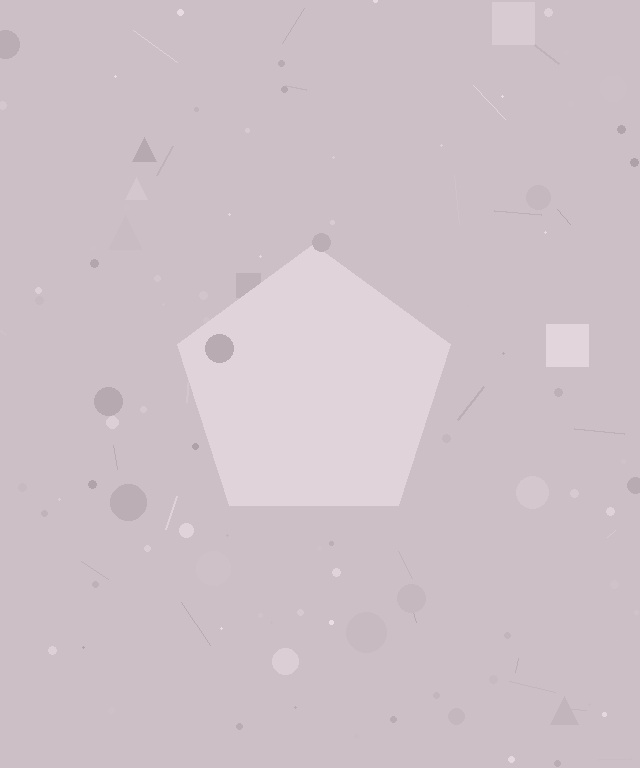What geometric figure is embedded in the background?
A pentagon is embedded in the background.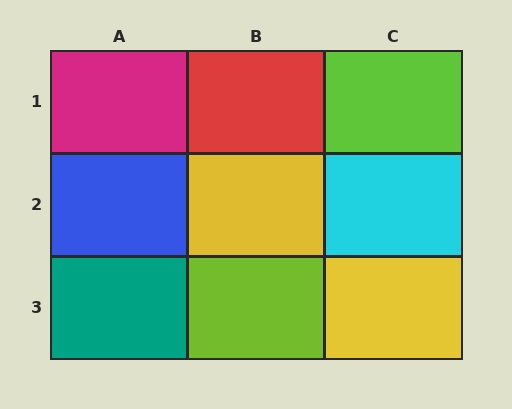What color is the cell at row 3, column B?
Lime.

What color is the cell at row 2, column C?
Cyan.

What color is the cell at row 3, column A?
Teal.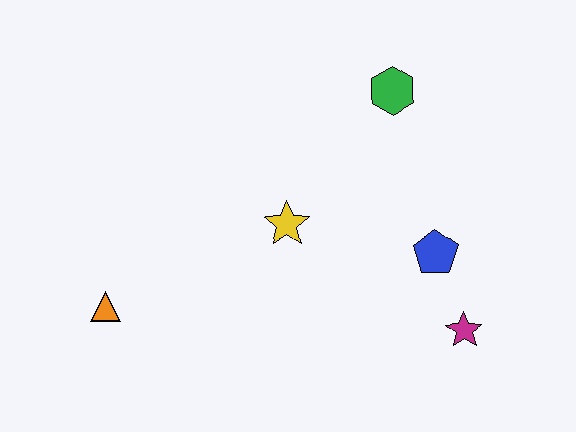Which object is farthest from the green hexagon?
The orange triangle is farthest from the green hexagon.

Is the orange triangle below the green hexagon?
Yes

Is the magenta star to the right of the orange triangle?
Yes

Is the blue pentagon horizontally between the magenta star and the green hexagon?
Yes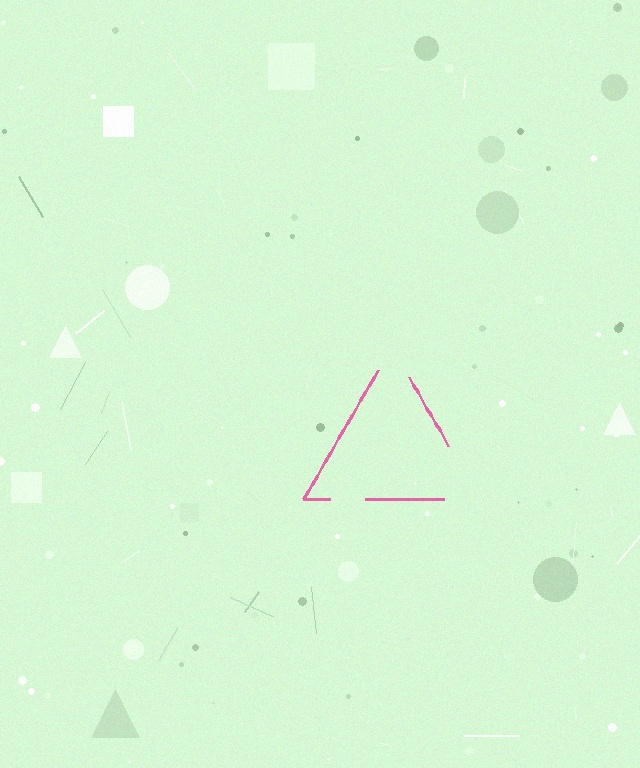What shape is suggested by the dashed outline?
The dashed outline suggests a triangle.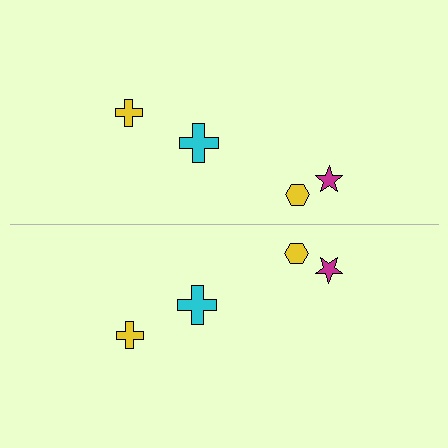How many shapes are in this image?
There are 8 shapes in this image.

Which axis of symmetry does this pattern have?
The pattern has a horizontal axis of symmetry running through the center of the image.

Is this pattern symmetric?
Yes, this pattern has bilateral (reflection) symmetry.